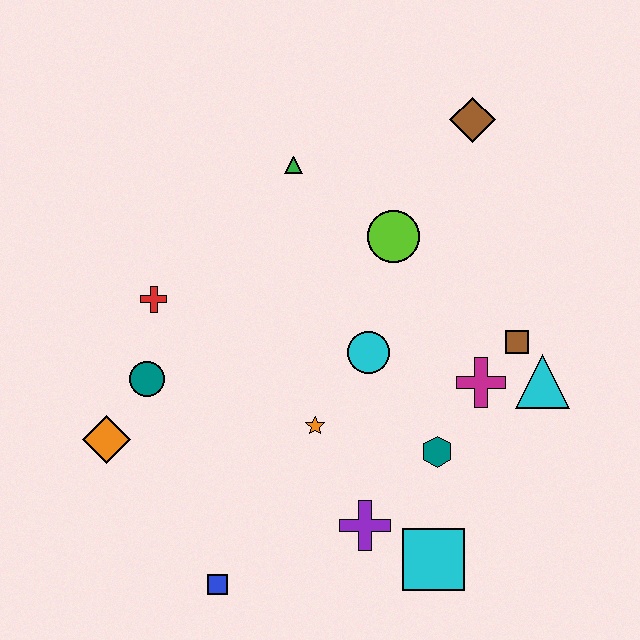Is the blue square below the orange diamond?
Yes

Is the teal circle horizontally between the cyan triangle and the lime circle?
No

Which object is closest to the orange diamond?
The teal circle is closest to the orange diamond.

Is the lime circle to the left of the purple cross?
No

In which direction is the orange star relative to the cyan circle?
The orange star is below the cyan circle.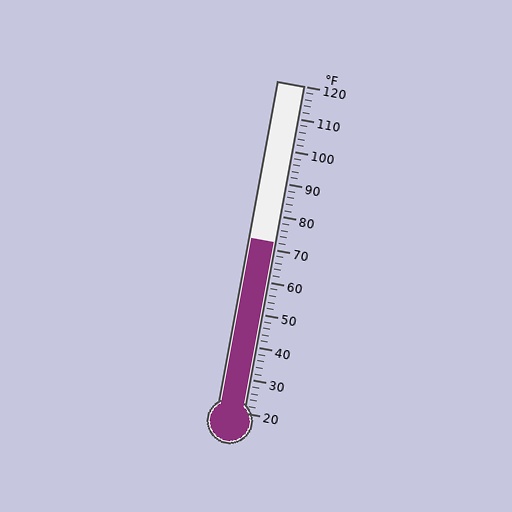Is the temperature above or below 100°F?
The temperature is below 100°F.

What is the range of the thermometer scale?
The thermometer scale ranges from 20°F to 120°F.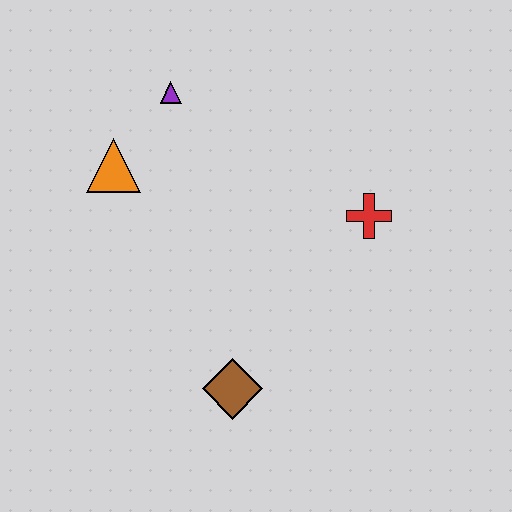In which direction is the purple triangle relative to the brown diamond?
The purple triangle is above the brown diamond.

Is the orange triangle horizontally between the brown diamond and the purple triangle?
No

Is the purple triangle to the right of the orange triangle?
Yes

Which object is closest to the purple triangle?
The orange triangle is closest to the purple triangle.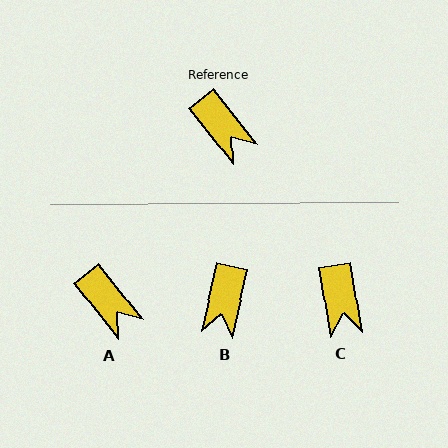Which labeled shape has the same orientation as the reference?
A.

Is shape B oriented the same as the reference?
No, it is off by about 52 degrees.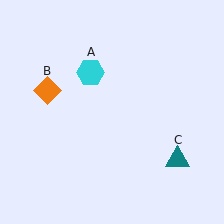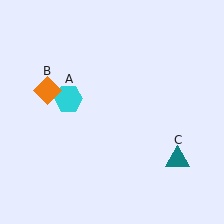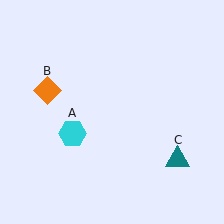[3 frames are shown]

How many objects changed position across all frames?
1 object changed position: cyan hexagon (object A).